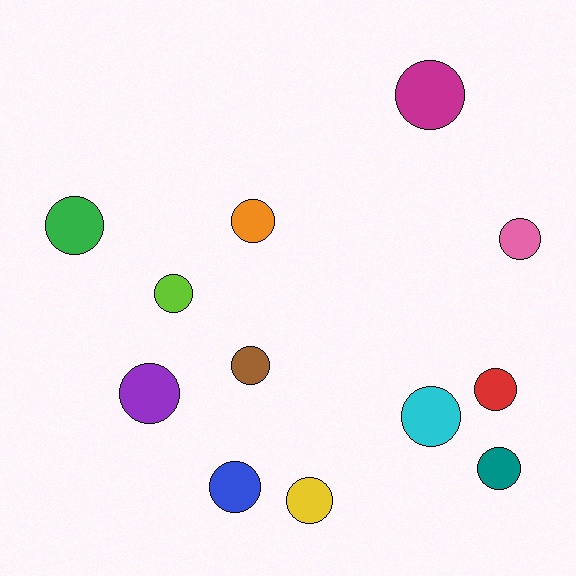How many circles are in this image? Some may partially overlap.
There are 12 circles.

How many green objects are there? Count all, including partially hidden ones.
There is 1 green object.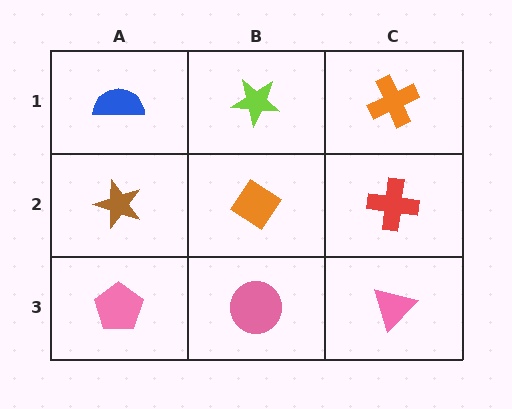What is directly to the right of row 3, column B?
A pink triangle.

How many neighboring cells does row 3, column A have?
2.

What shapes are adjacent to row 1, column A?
A brown star (row 2, column A), a lime star (row 1, column B).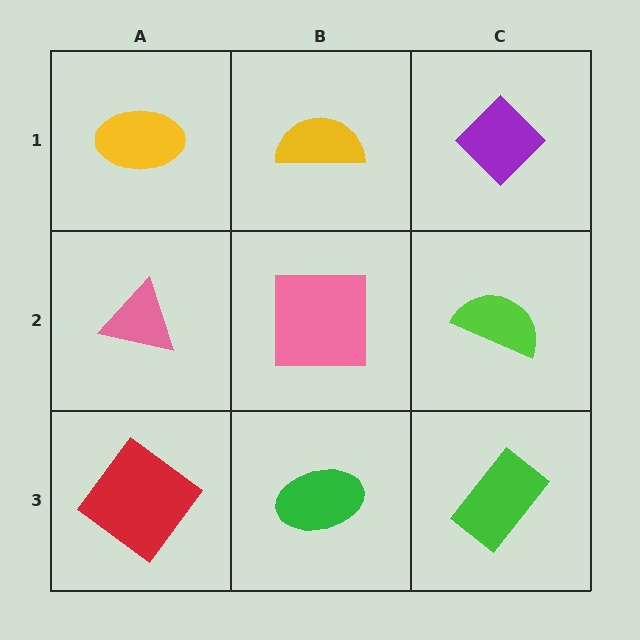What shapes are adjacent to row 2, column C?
A purple diamond (row 1, column C), a green rectangle (row 3, column C), a pink square (row 2, column B).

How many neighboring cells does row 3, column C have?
2.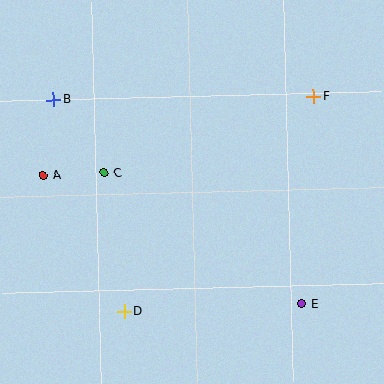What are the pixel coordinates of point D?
Point D is at (124, 312).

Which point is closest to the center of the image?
Point C at (104, 173) is closest to the center.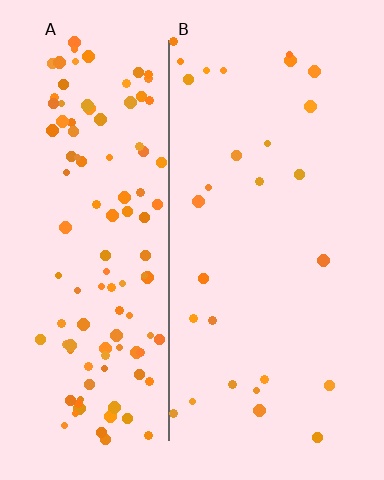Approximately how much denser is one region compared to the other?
Approximately 4.3× — region A over region B.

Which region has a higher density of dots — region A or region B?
A (the left).